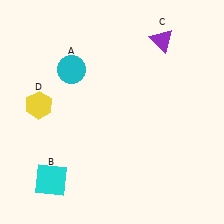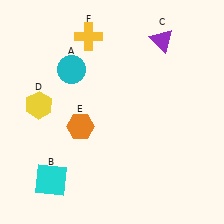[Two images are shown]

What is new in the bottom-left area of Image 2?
An orange hexagon (E) was added in the bottom-left area of Image 2.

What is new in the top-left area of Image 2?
A yellow cross (F) was added in the top-left area of Image 2.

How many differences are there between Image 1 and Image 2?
There are 2 differences between the two images.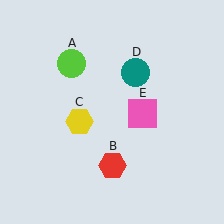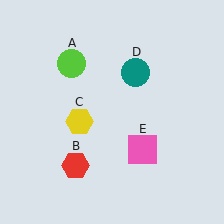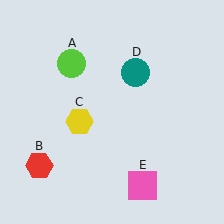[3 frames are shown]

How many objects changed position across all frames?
2 objects changed position: red hexagon (object B), pink square (object E).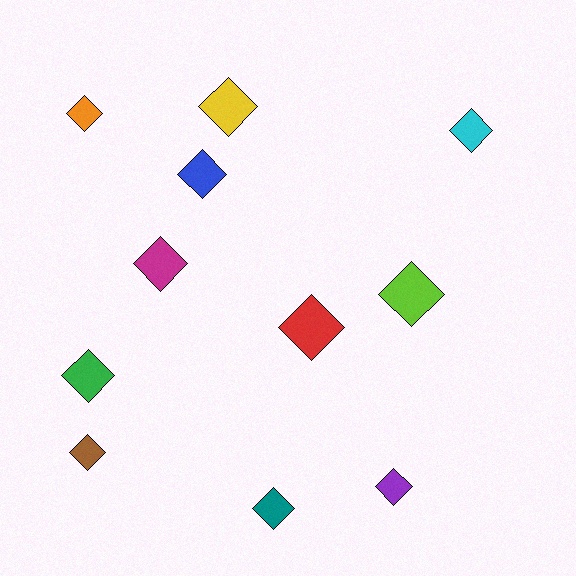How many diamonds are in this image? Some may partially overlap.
There are 11 diamonds.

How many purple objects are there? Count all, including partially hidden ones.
There is 1 purple object.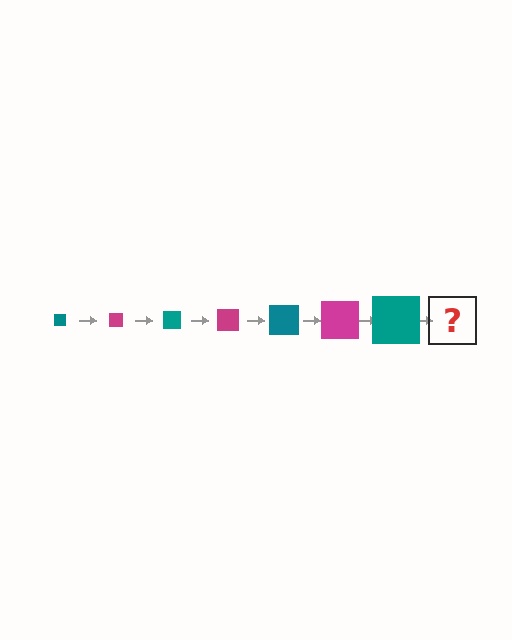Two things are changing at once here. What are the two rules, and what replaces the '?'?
The two rules are that the square grows larger each step and the color cycles through teal and magenta. The '?' should be a magenta square, larger than the previous one.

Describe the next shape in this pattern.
It should be a magenta square, larger than the previous one.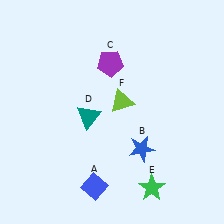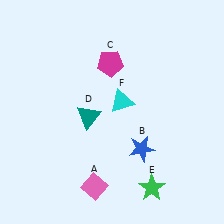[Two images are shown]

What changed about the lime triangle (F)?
In Image 1, F is lime. In Image 2, it changed to cyan.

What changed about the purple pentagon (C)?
In Image 1, C is purple. In Image 2, it changed to magenta.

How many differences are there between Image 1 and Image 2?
There are 3 differences between the two images.